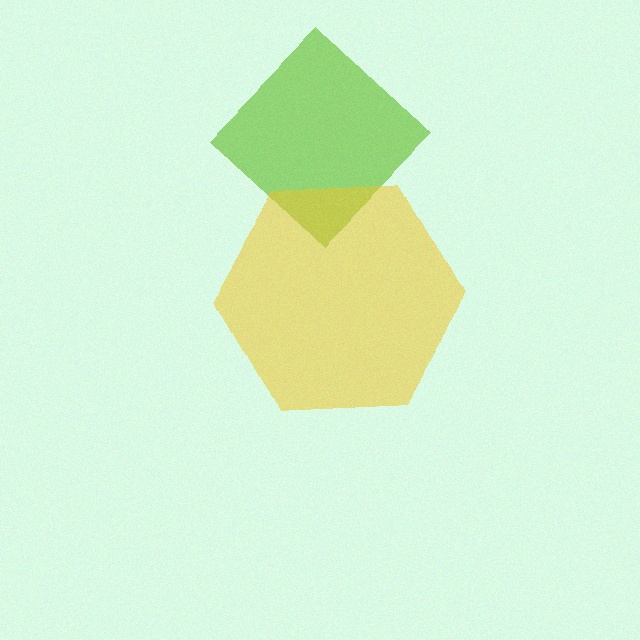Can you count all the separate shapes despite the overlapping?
Yes, there are 2 separate shapes.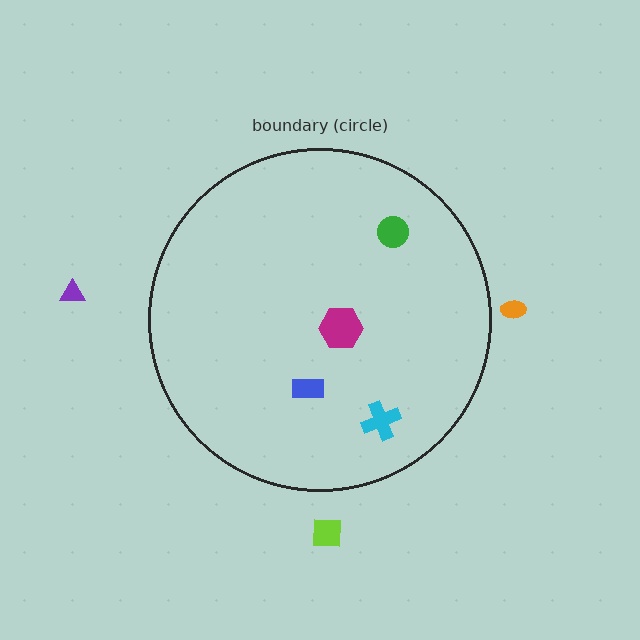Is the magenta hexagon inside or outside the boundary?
Inside.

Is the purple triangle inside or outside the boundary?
Outside.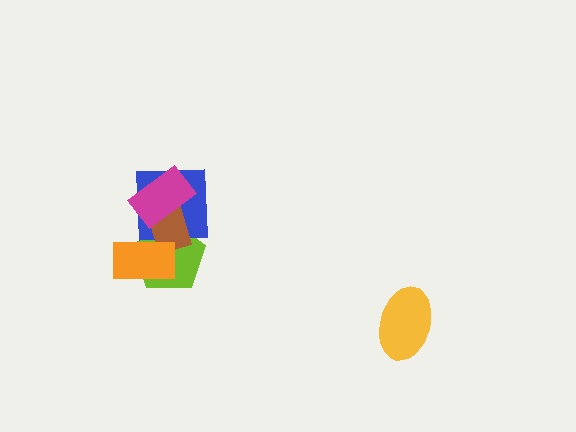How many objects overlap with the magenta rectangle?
3 objects overlap with the magenta rectangle.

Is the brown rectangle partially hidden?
Yes, it is partially covered by another shape.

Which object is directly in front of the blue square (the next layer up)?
The brown rectangle is directly in front of the blue square.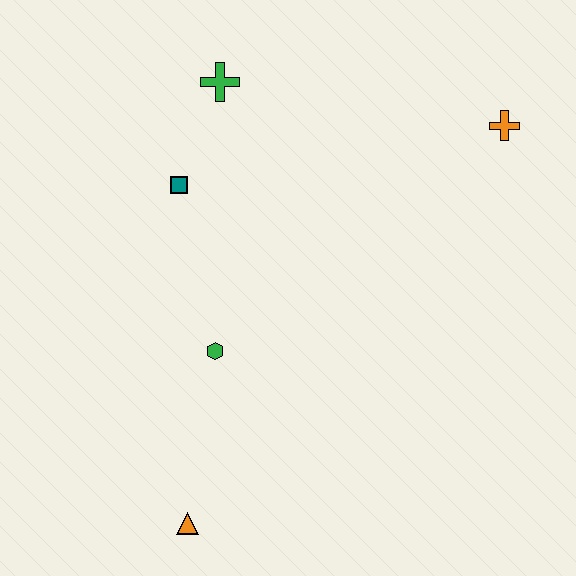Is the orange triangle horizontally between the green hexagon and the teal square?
Yes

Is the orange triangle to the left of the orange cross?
Yes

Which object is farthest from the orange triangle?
The orange cross is farthest from the orange triangle.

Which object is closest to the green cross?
The teal square is closest to the green cross.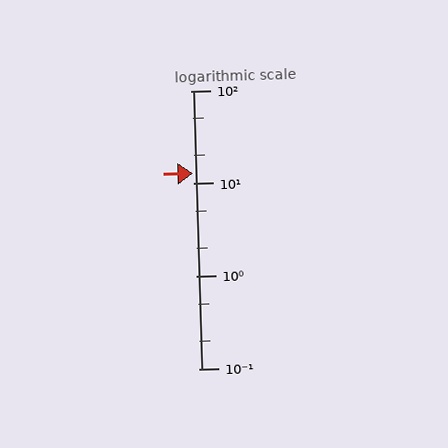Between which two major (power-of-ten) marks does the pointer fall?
The pointer is between 10 and 100.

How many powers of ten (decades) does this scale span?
The scale spans 3 decades, from 0.1 to 100.